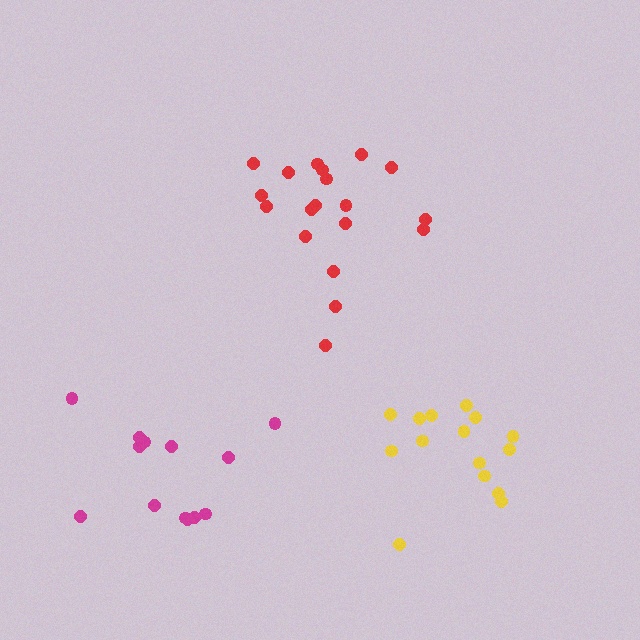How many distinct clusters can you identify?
There are 3 distinct clusters.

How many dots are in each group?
Group 1: 19 dots, Group 2: 13 dots, Group 3: 15 dots (47 total).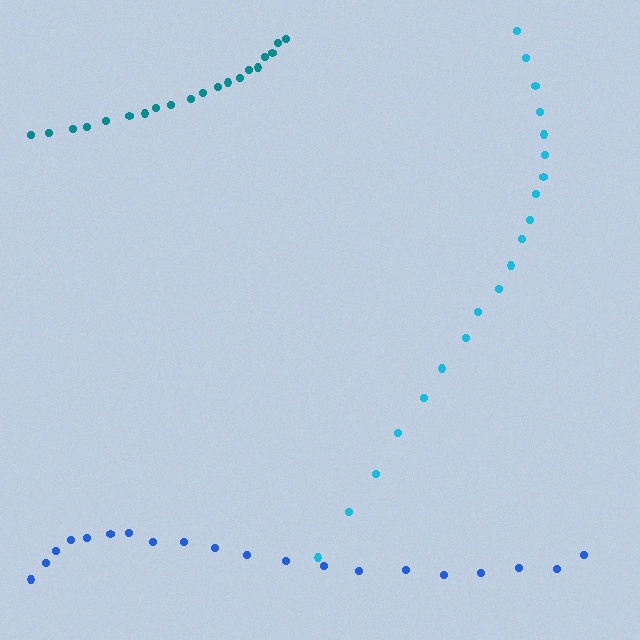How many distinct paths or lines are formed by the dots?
There are 3 distinct paths.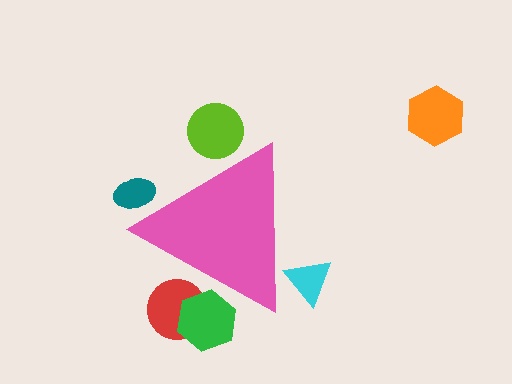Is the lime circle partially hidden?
Yes, the lime circle is partially hidden behind the pink triangle.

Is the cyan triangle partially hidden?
Yes, the cyan triangle is partially hidden behind the pink triangle.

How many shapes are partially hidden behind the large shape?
5 shapes are partially hidden.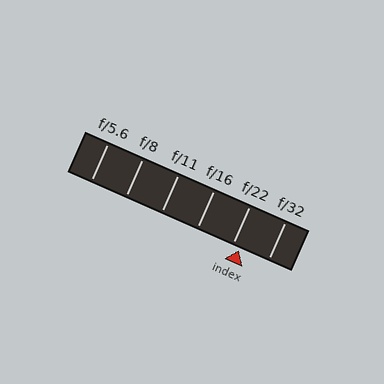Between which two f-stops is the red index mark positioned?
The index mark is between f/22 and f/32.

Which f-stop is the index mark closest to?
The index mark is closest to f/22.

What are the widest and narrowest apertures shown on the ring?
The widest aperture shown is f/5.6 and the narrowest is f/32.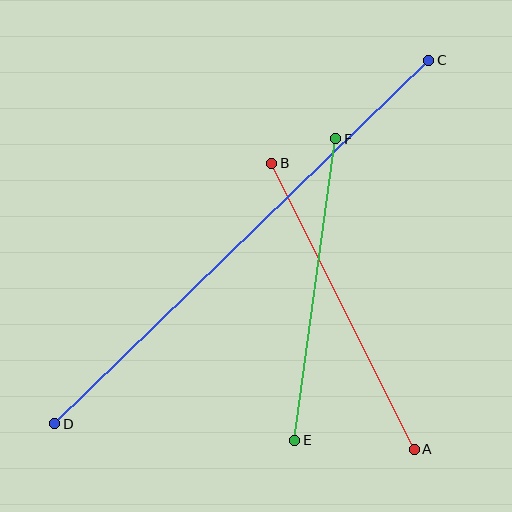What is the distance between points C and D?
The distance is approximately 521 pixels.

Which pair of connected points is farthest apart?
Points C and D are farthest apart.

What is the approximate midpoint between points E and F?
The midpoint is at approximately (315, 289) pixels.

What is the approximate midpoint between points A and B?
The midpoint is at approximately (343, 306) pixels.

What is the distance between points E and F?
The distance is approximately 304 pixels.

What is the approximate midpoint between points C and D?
The midpoint is at approximately (242, 242) pixels.